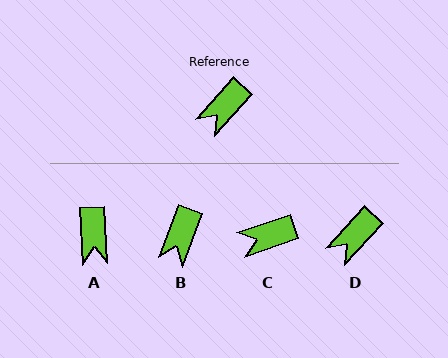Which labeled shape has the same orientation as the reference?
D.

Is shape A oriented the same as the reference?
No, it is off by about 46 degrees.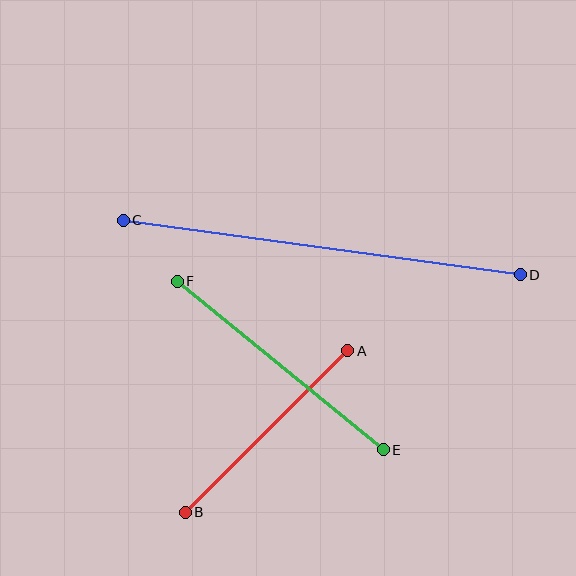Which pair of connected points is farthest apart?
Points C and D are farthest apart.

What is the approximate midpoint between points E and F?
The midpoint is at approximately (280, 365) pixels.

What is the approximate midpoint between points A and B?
The midpoint is at approximately (266, 432) pixels.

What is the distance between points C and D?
The distance is approximately 401 pixels.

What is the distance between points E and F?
The distance is approximately 266 pixels.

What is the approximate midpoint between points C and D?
The midpoint is at approximately (322, 247) pixels.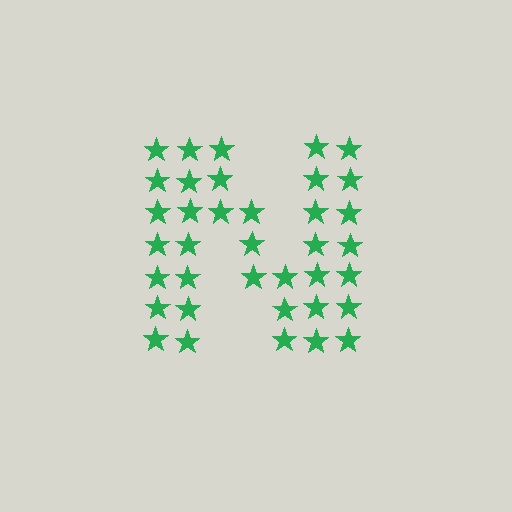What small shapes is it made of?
It is made of small stars.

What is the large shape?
The large shape is the letter N.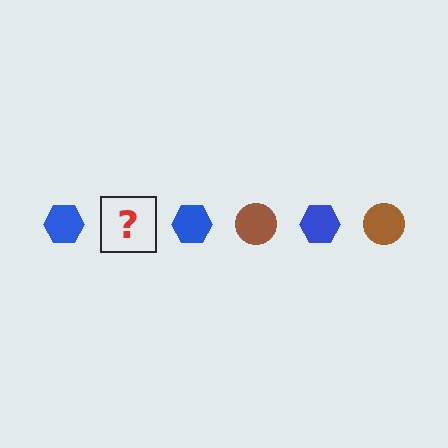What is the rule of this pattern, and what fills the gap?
The rule is that the pattern alternates between blue hexagon and brown circle. The gap should be filled with a brown circle.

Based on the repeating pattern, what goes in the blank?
The blank should be a brown circle.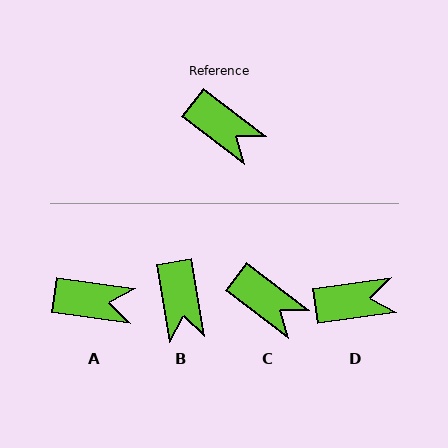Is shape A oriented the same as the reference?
No, it is off by about 29 degrees.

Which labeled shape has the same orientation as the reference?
C.